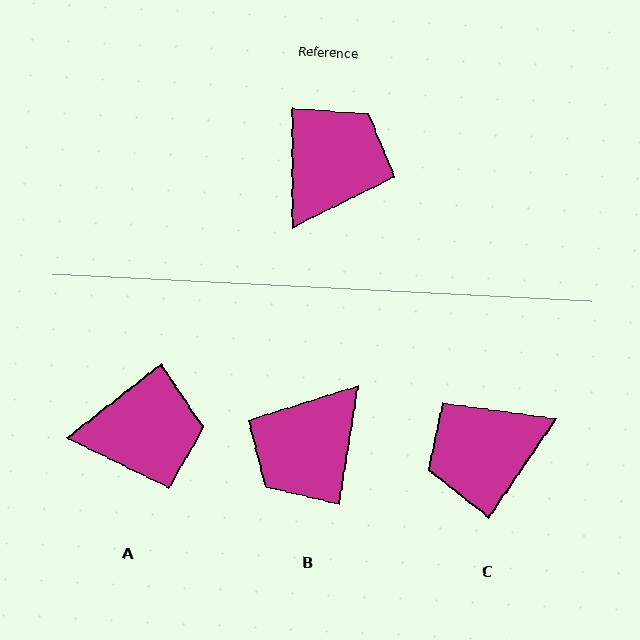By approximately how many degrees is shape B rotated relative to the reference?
Approximately 171 degrees counter-clockwise.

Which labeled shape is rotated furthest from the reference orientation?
B, about 171 degrees away.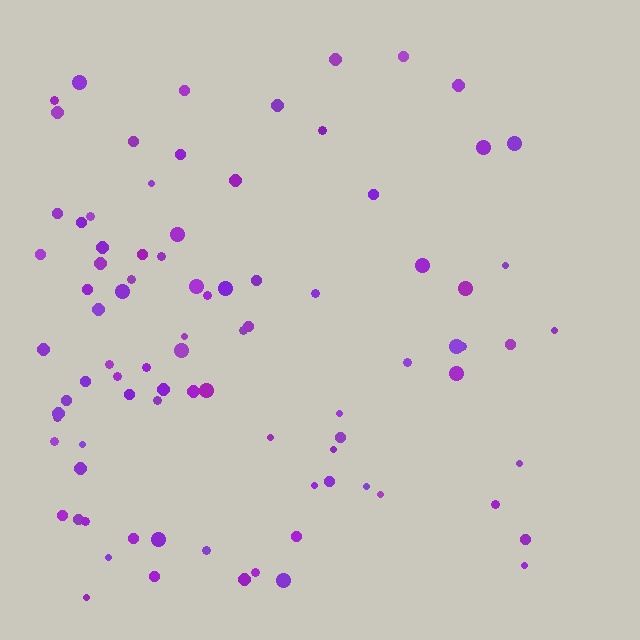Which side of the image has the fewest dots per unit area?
The right.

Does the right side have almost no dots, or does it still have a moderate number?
Still a moderate number, just noticeably fewer than the left.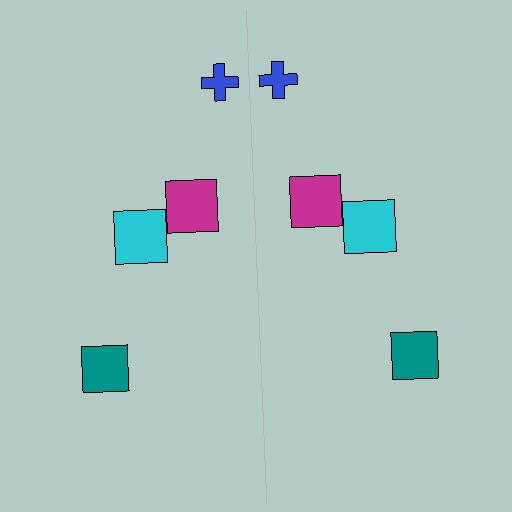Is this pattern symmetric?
Yes, this pattern has bilateral (reflection) symmetry.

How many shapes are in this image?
There are 8 shapes in this image.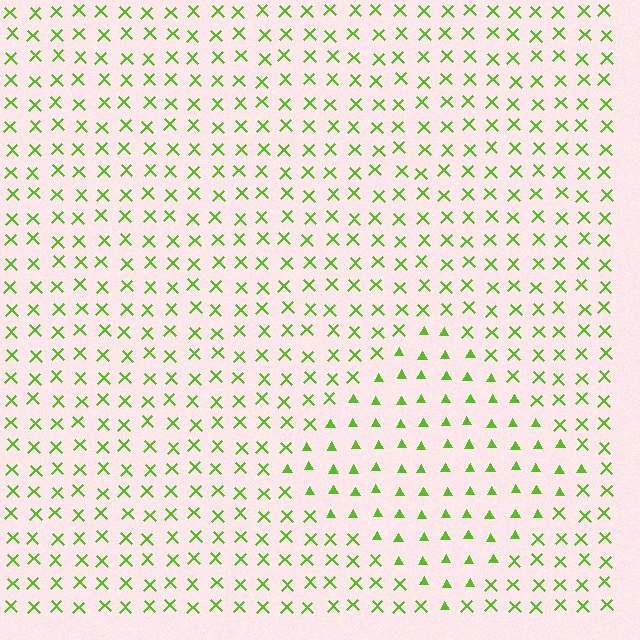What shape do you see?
I see a diamond.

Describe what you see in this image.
The image is filled with small lime elements arranged in a uniform grid. A diamond-shaped region contains triangles, while the surrounding area contains X marks. The boundary is defined purely by the change in element shape.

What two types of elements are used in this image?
The image uses triangles inside the diamond region and X marks outside it.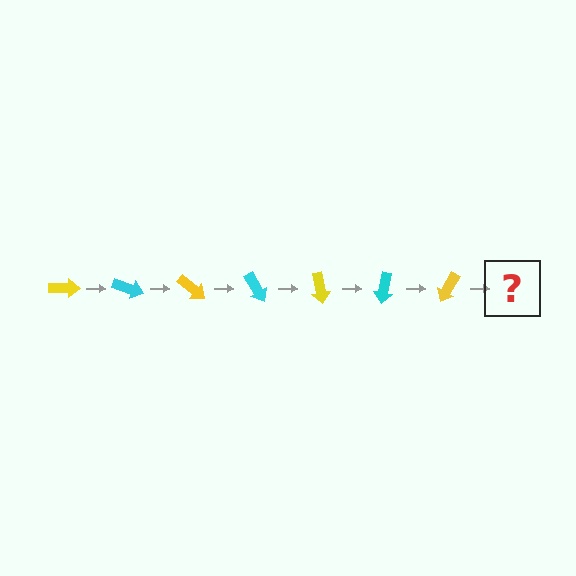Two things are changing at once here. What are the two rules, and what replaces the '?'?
The two rules are that it rotates 20 degrees each step and the color cycles through yellow and cyan. The '?' should be a cyan arrow, rotated 140 degrees from the start.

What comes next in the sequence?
The next element should be a cyan arrow, rotated 140 degrees from the start.